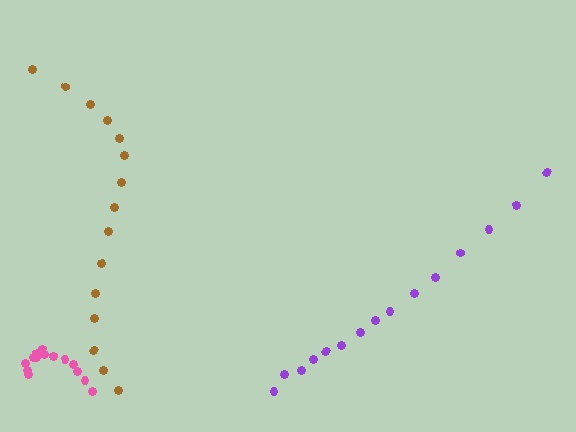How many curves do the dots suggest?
There are 3 distinct paths.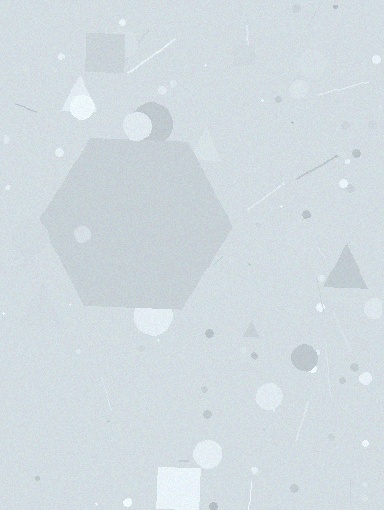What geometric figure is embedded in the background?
A hexagon is embedded in the background.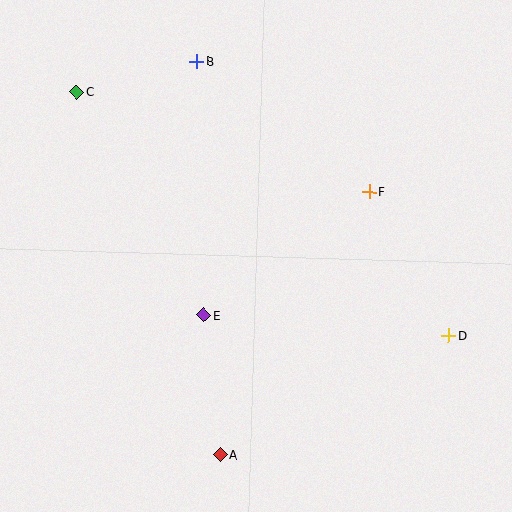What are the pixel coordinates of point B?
Point B is at (197, 61).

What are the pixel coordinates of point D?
Point D is at (449, 335).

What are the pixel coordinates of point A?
Point A is at (220, 455).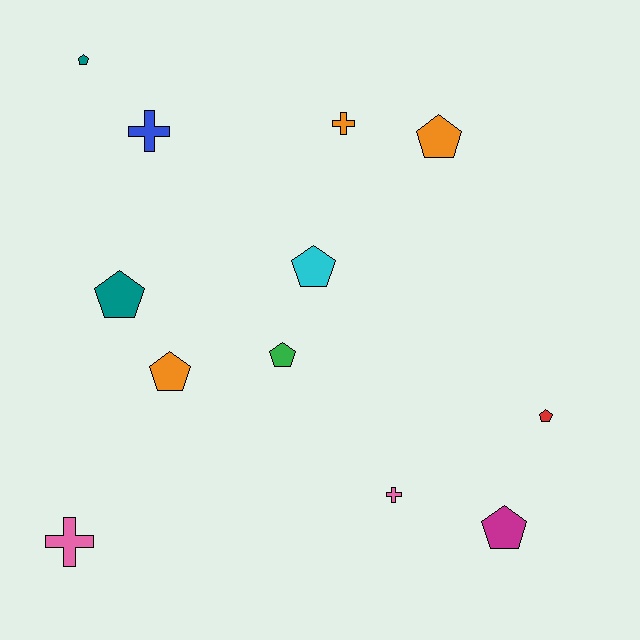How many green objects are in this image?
There is 1 green object.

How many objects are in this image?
There are 12 objects.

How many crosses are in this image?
There are 4 crosses.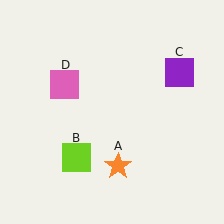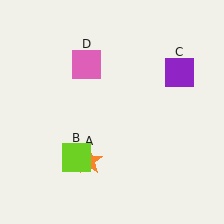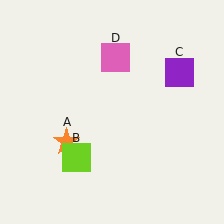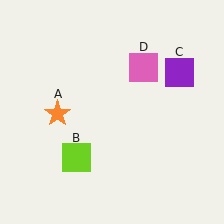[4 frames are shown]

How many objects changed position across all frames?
2 objects changed position: orange star (object A), pink square (object D).